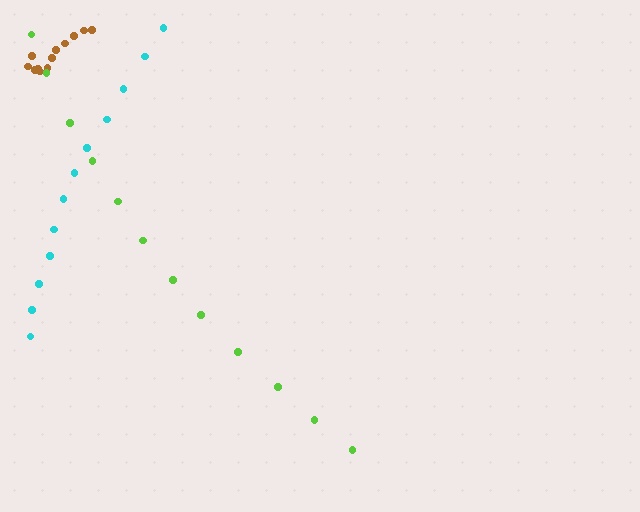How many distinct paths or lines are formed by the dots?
There are 3 distinct paths.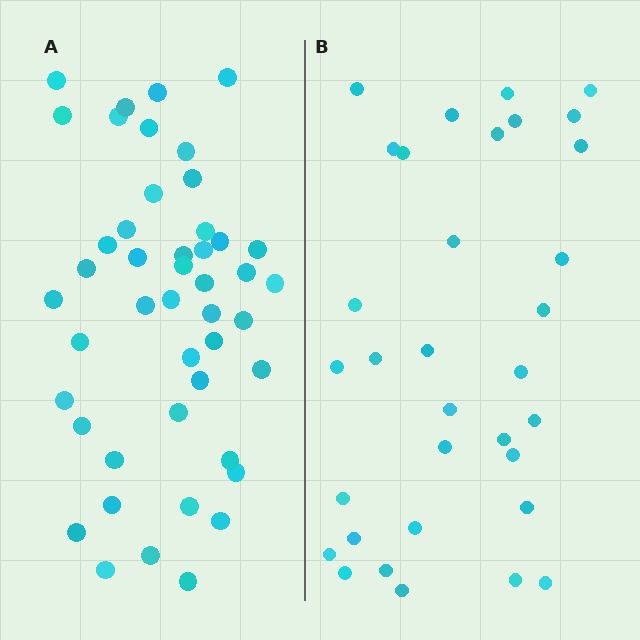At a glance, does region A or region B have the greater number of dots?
Region A (the left region) has more dots.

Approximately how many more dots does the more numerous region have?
Region A has approximately 15 more dots than region B.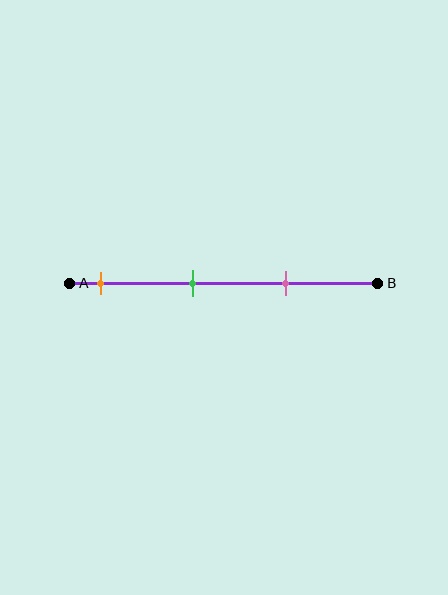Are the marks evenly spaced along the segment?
Yes, the marks are approximately evenly spaced.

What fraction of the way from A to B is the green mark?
The green mark is approximately 40% (0.4) of the way from A to B.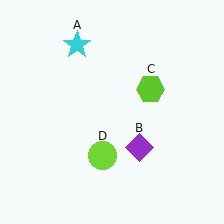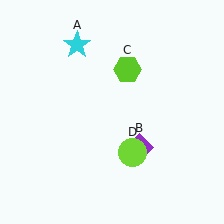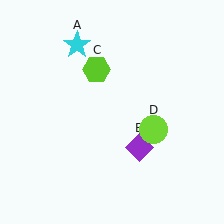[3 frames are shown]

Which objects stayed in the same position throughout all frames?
Cyan star (object A) and purple diamond (object B) remained stationary.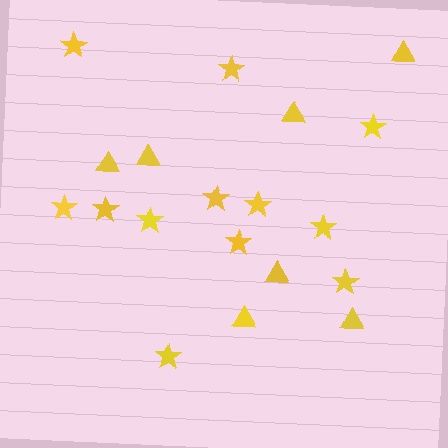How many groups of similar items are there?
There are 2 groups: one group of stars (12) and one group of triangles (7).